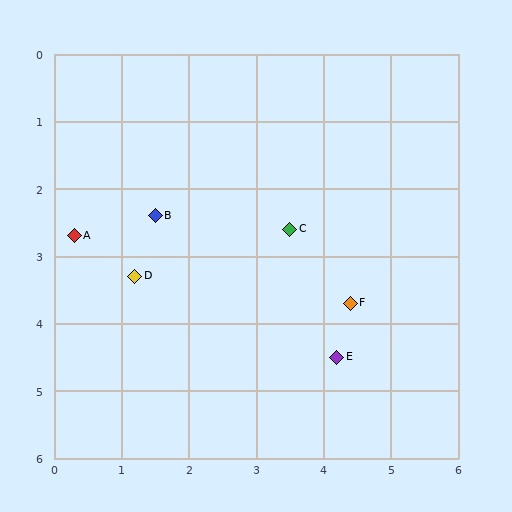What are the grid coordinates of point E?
Point E is at approximately (4.2, 4.5).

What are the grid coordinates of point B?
Point B is at approximately (1.5, 2.4).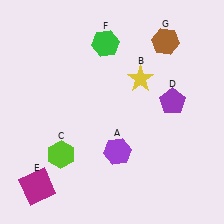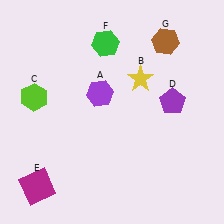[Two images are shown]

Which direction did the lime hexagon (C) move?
The lime hexagon (C) moved up.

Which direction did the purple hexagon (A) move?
The purple hexagon (A) moved up.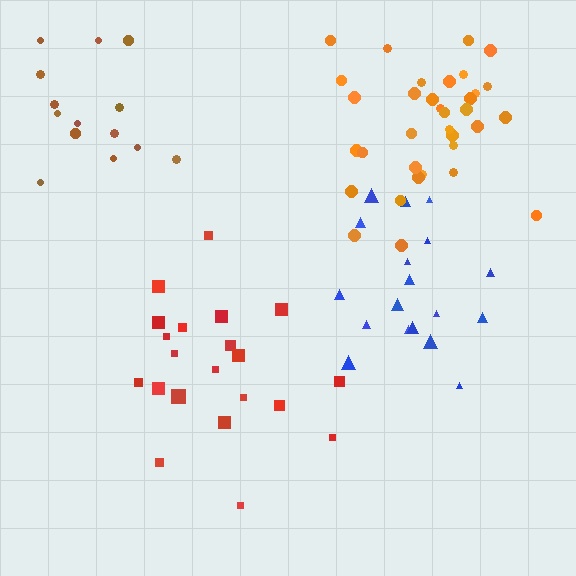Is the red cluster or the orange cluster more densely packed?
Orange.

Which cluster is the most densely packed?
Blue.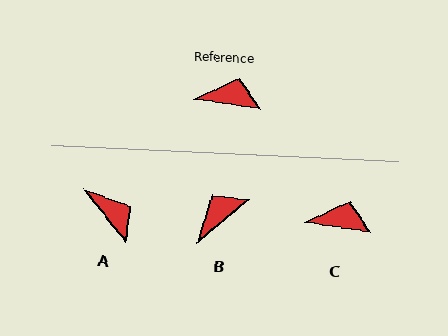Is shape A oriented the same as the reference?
No, it is off by about 44 degrees.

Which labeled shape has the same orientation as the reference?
C.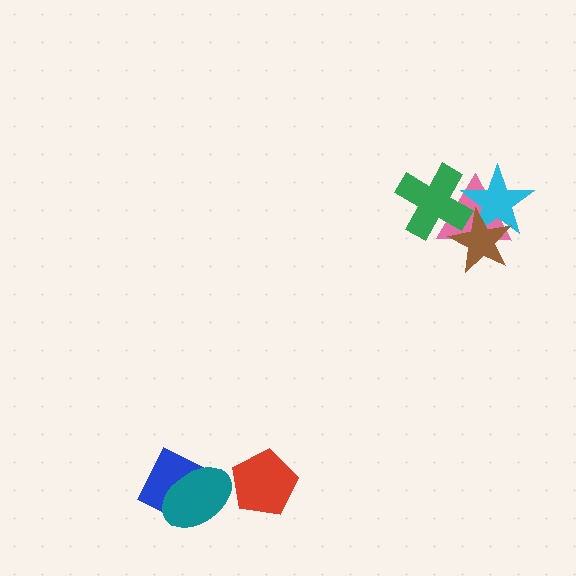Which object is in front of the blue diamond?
The teal ellipse is in front of the blue diamond.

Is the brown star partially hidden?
Yes, it is partially covered by another shape.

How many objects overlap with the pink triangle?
3 objects overlap with the pink triangle.